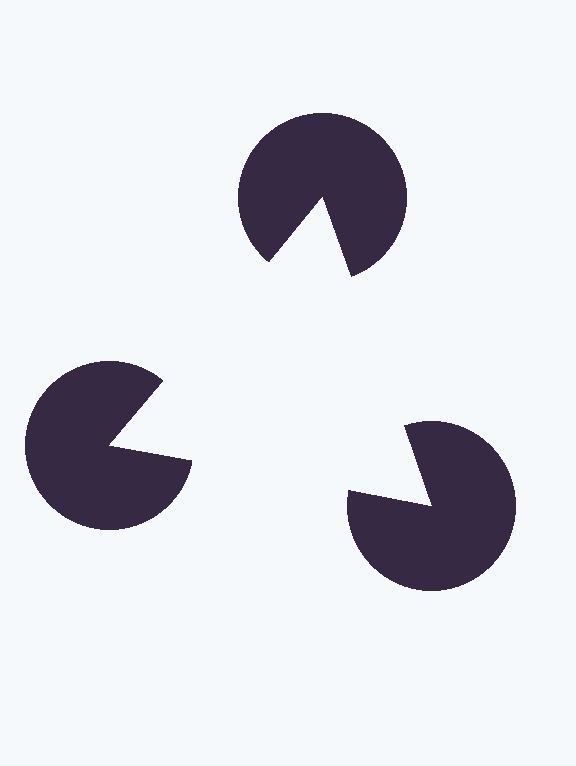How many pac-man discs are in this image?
There are 3 — one at each vertex of the illusory triangle.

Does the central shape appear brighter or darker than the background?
It typically appears slightly brighter than the background, even though no actual brightness change is drawn.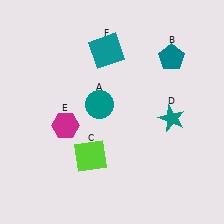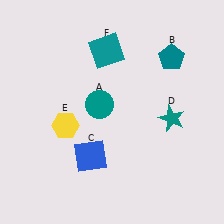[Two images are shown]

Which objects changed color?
C changed from lime to blue. E changed from magenta to yellow.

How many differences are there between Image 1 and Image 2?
There are 2 differences between the two images.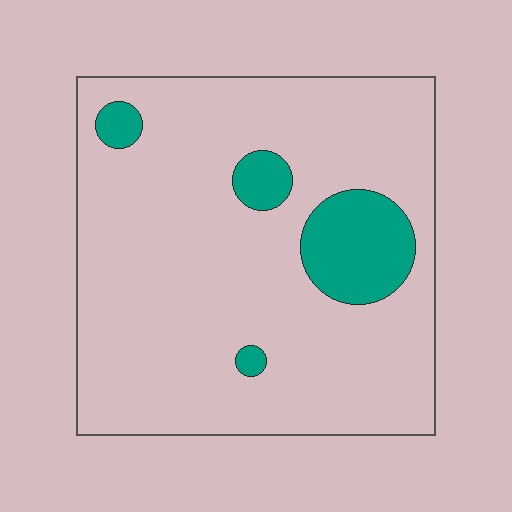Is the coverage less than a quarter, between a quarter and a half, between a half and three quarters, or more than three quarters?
Less than a quarter.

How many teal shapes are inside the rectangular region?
4.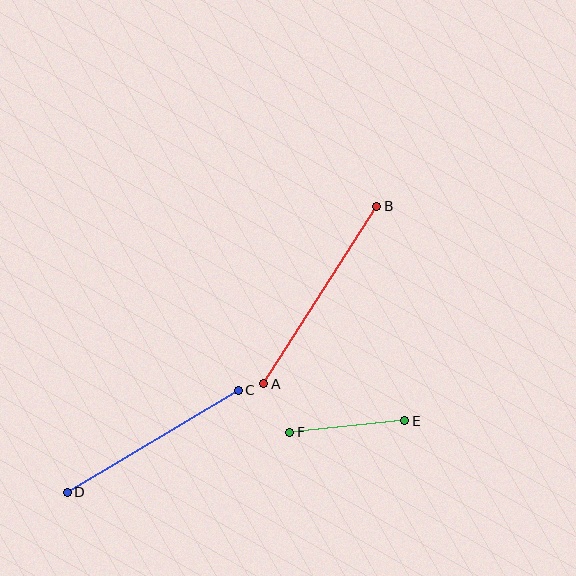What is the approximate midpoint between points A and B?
The midpoint is at approximately (320, 295) pixels.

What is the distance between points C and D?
The distance is approximately 199 pixels.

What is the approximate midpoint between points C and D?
The midpoint is at approximately (153, 441) pixels.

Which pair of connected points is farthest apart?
Points A and B are farthest apart.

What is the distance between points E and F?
The distance is approximately 116 pixels.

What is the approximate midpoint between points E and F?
The midpoint is at approximately (347, 427) pixels.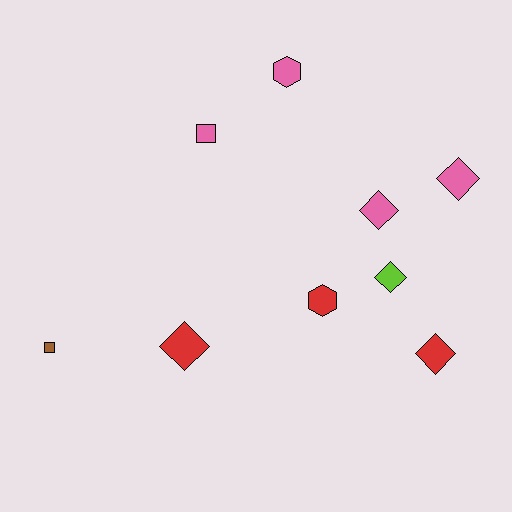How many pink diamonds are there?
There are 2 pink diamonds.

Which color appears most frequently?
Pink, with 4 objects.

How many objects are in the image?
There are 9 objects.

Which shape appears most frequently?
Diamond, with 5 objects.